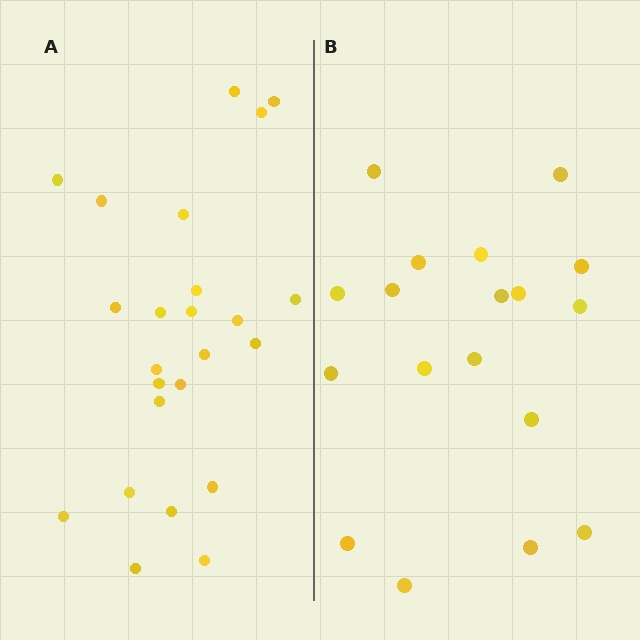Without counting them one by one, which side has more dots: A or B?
Region A (the left region) has more dots.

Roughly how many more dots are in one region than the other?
Region A has about 6 more dots than region B.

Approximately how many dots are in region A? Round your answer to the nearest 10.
About 20 dots. (The exact count is 24, which rounds to 20.)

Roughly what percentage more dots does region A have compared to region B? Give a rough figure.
About 35% more.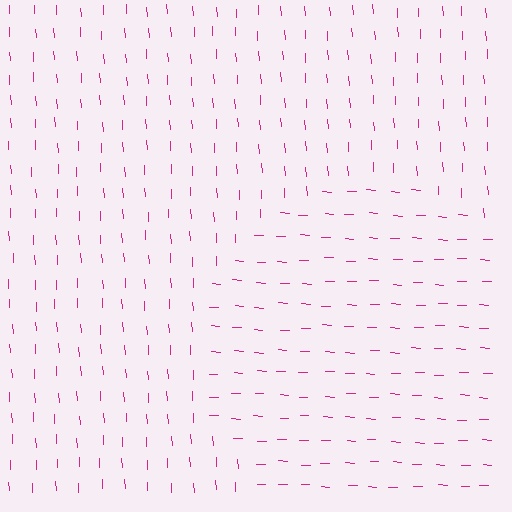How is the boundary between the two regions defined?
The boundary is defined purely by a change in line orientation (approximately 84 degrees difference). All lines are the same color and thickness.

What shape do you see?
I see a circle.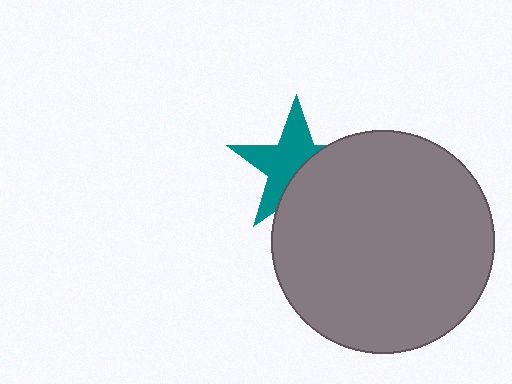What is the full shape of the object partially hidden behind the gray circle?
The partially hidden object is a teal star.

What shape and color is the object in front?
The object in front is a gray circle.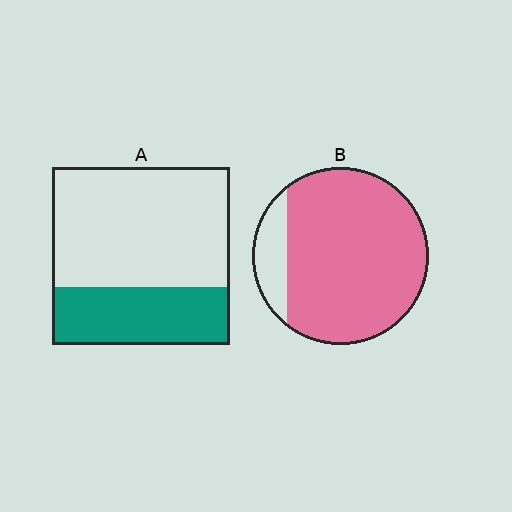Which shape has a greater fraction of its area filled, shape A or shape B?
Shape B.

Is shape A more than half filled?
No.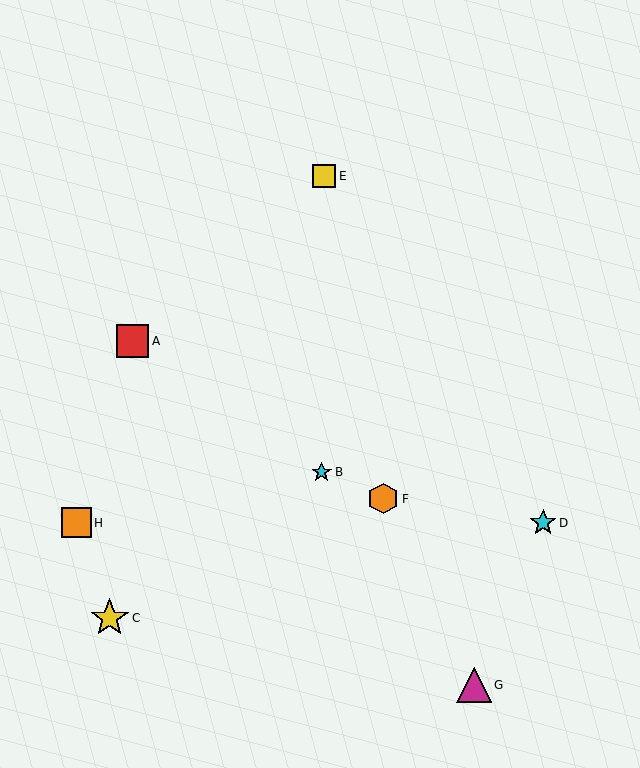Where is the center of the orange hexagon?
The center of the orange hexagon is at (383, 499).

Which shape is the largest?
The yellow star (labeled C) is the largest.